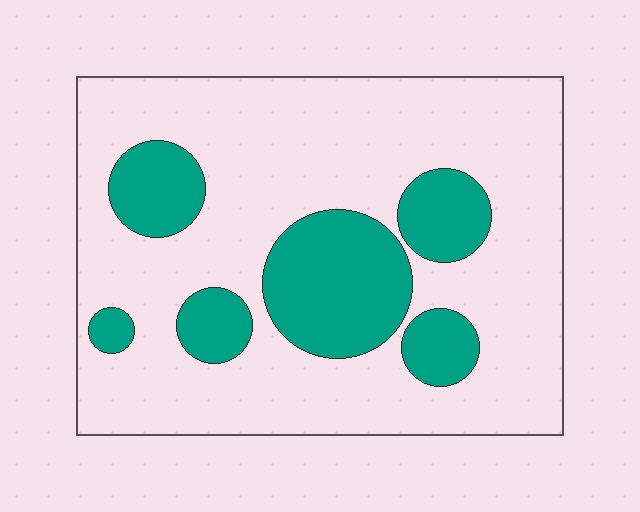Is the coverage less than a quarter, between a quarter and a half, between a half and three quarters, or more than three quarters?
Less than a quarter.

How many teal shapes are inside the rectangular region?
6.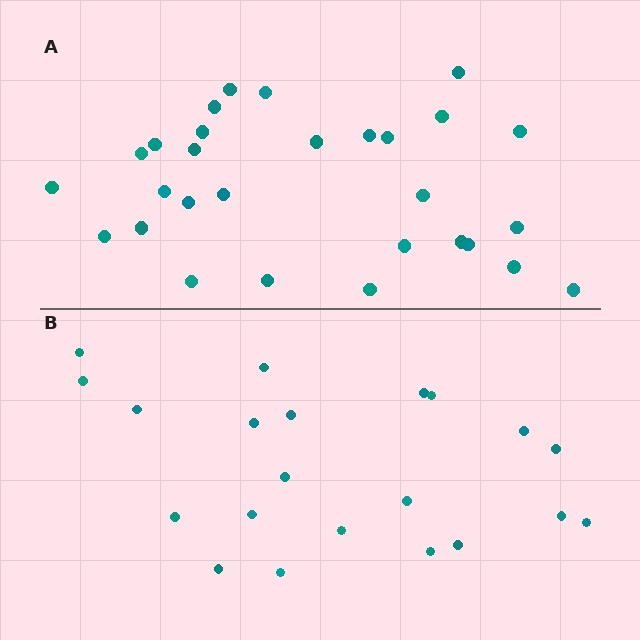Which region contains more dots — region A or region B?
Region A (the top region) has more dots.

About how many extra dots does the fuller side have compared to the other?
Region A has roughly 8 or so more dots than region B.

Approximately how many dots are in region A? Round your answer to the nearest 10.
About 30 dots. (The exact count is 29, which rounds to 30.)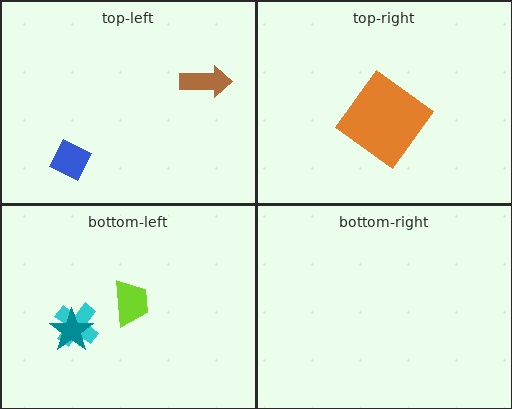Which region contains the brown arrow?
The top-left region.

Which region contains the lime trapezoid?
The bottom-left region.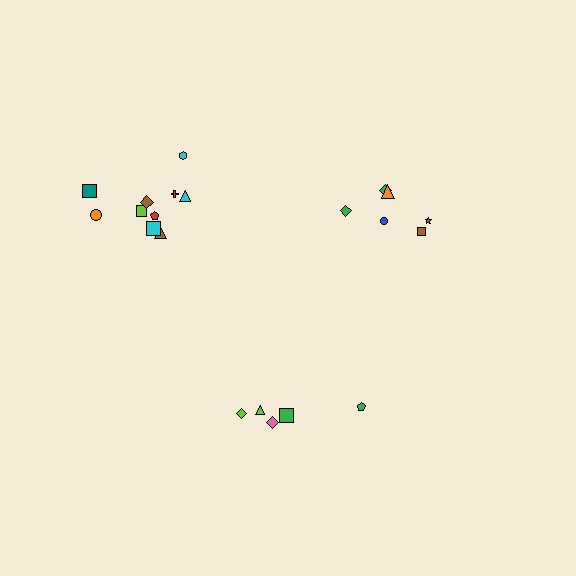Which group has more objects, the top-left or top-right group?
The top-left group.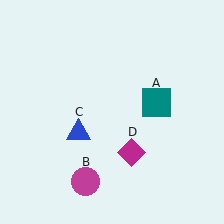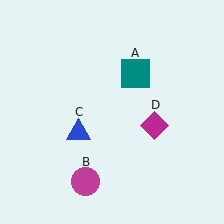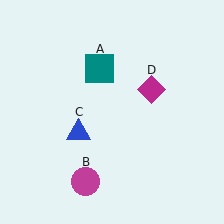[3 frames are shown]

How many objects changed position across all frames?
2 objects changed position: teal square (object A), magenta diamond (object D).